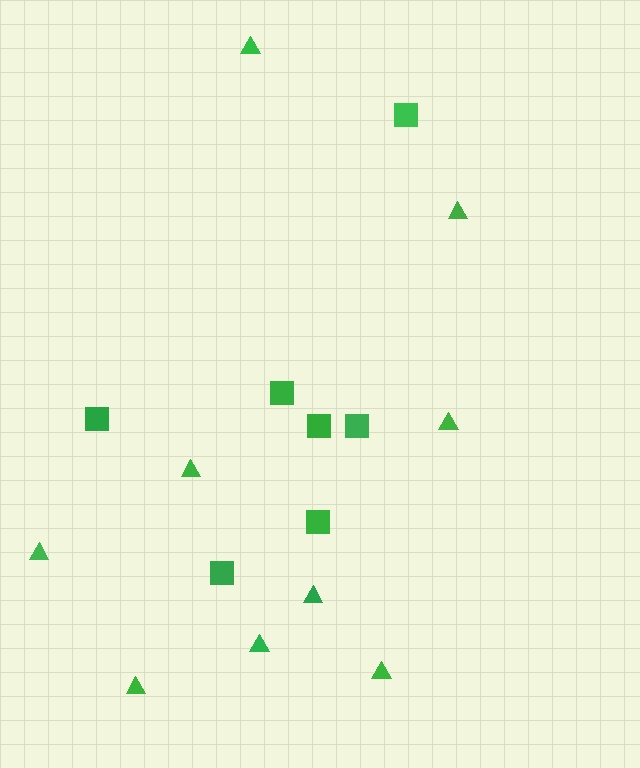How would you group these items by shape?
There are 2 groups: one group of squares (7) and one group of triangles (9).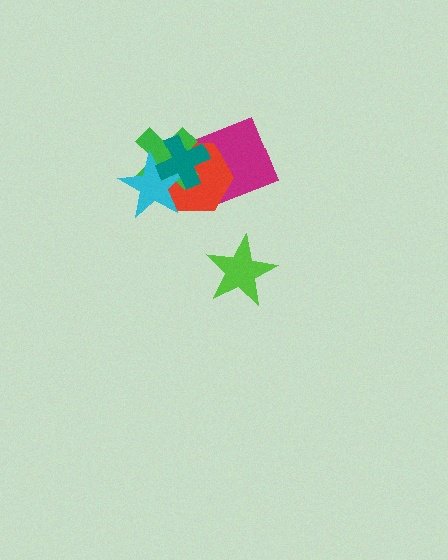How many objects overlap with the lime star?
0 objects overlap with the lime star.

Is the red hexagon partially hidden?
Yes, it is partially covered by another shape.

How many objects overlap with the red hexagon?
4 objects overlap with the red hexagon.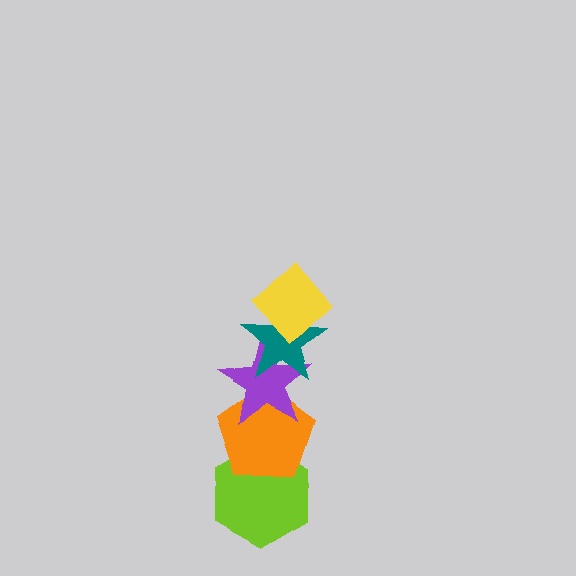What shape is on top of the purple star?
The teal star is on top of the purple star.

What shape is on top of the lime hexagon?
The orange pentagon is on top of the lime hexagon.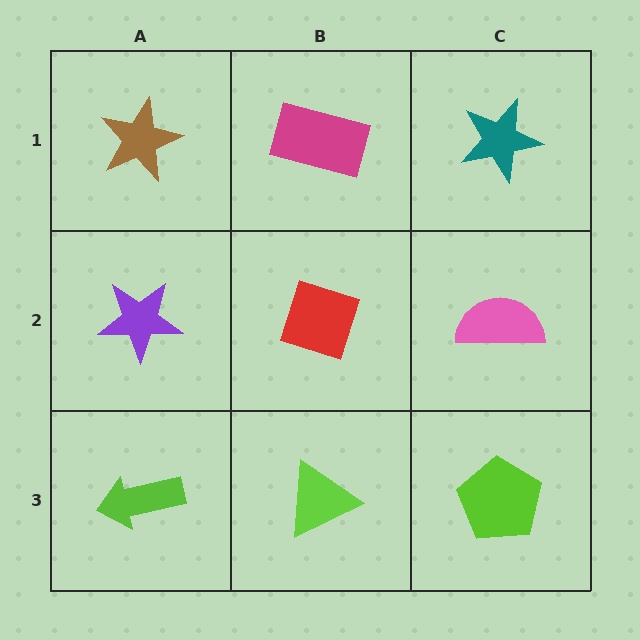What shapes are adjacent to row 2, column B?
A magenta rectangle (row 1, column B), a lime triangle (row 3, column B), a purple star (row 2, column A), a pink semicircle (row 2, column C).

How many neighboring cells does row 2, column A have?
3.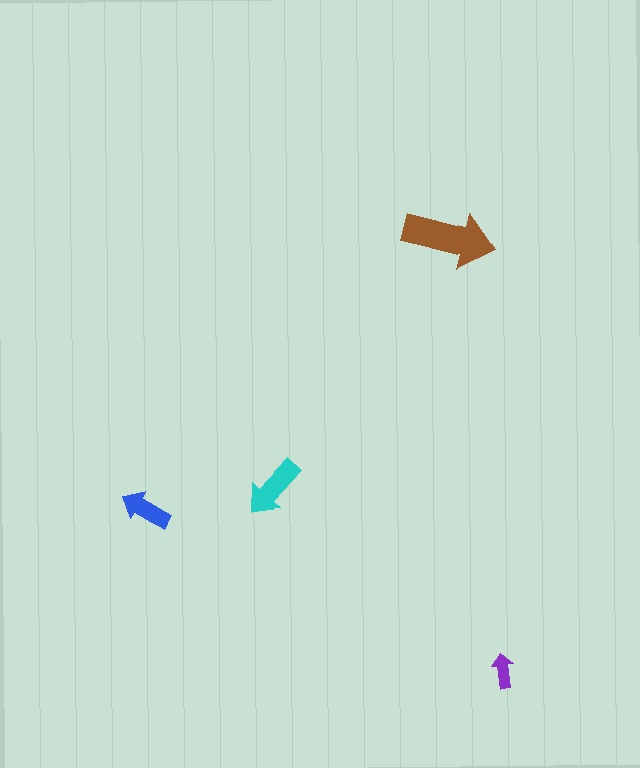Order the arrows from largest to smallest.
the brown one, the cyan one, the blue one, the purple one.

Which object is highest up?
The brown arrow is topmost.